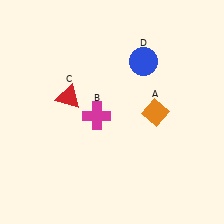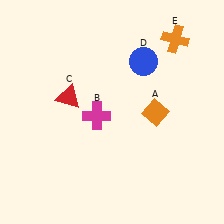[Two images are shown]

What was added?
An orange cross (E) was added in Image 2.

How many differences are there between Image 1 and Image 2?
There is 1 difference between the two images.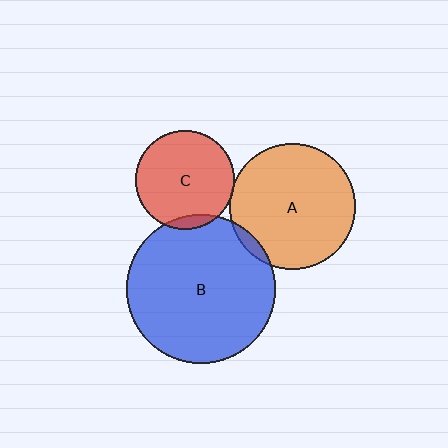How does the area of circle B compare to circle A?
Approximately 1.4 times.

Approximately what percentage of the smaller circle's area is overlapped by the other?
Approximately 5%.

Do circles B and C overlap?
Yes.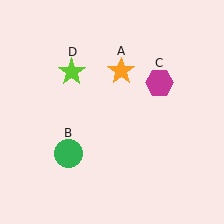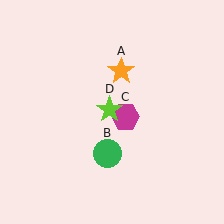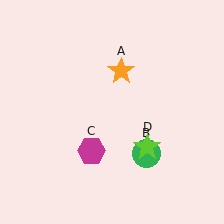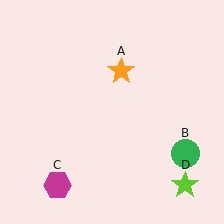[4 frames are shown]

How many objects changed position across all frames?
3 objects changed position: green circle (object B), magenta hexagon (object C), lime star (object D).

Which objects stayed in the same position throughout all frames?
Orange star (object A) remained stationary.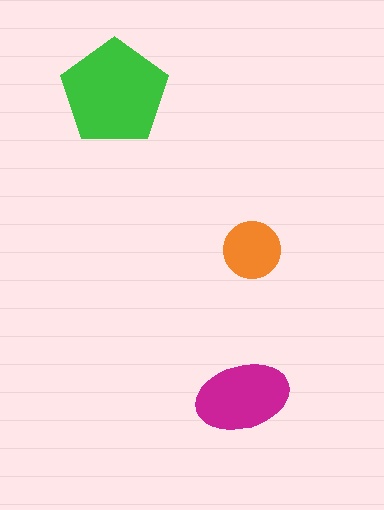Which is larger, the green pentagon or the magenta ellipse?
The green pentagon.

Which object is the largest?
The green pentagon.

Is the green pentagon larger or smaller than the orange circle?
Larger.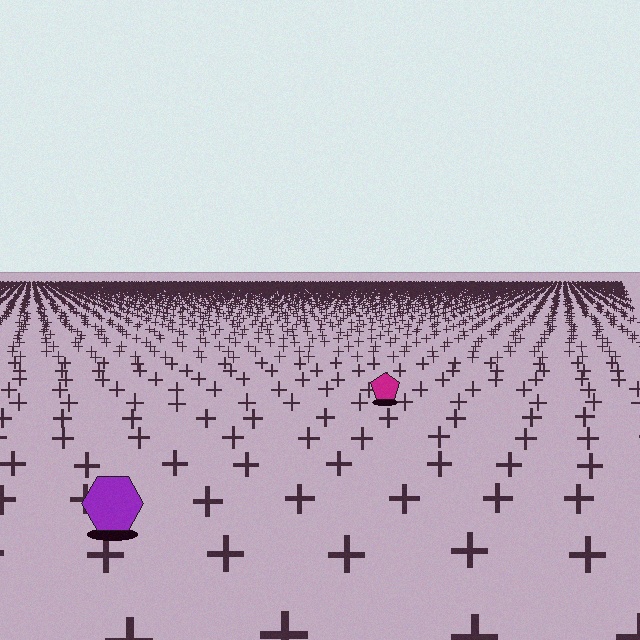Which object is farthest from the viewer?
The magenta pentagon is farthest from the viewer. It appears smaller and the ground texture around it is denser.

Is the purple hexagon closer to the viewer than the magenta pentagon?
Yes. The purple hexagon is closer — you can tell from the texture gradient: the ground texture is coarser near it.